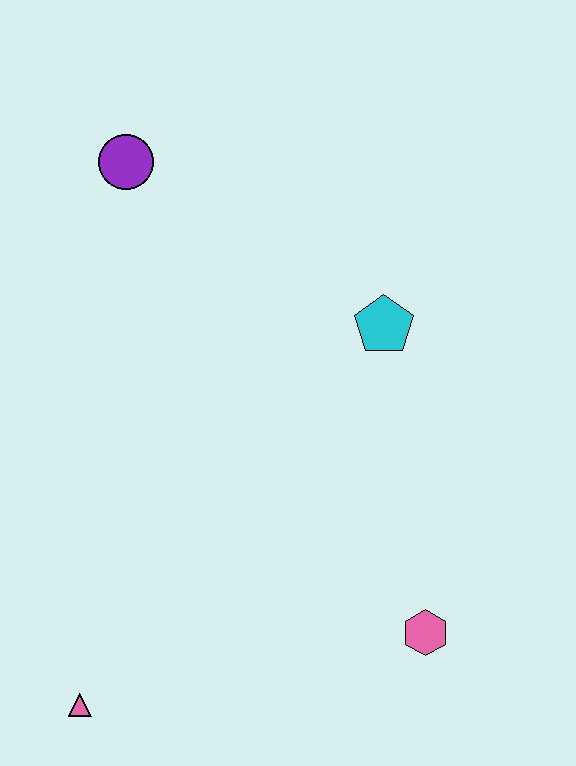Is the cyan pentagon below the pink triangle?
No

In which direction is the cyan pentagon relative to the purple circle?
The cyan pentagon is to the right of the purple circle.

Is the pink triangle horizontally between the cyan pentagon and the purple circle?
No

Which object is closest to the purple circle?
The cyan pentagon is closest to the purple circle.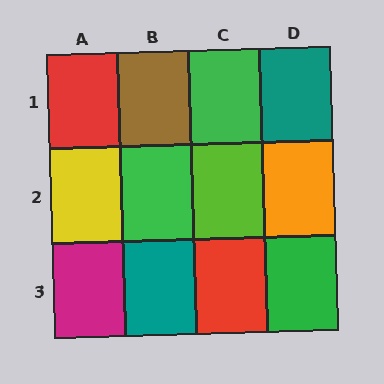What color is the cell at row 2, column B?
Green.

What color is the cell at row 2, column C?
Lime.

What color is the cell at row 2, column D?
Orange.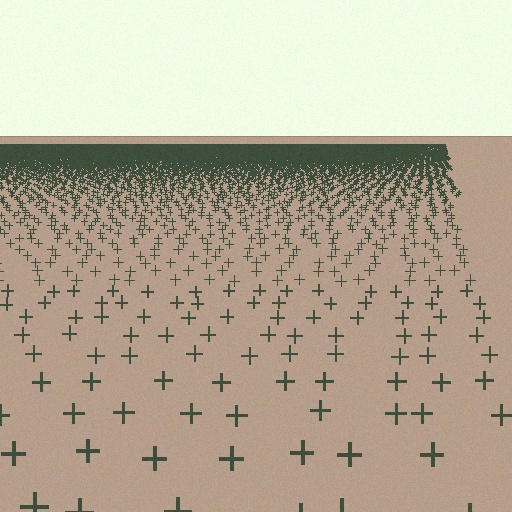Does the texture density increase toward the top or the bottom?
Density increases toward the top.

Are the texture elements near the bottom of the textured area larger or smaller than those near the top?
Larger. Near the bottom, elements are closer to the viewer and appear at a bigger on-screen size.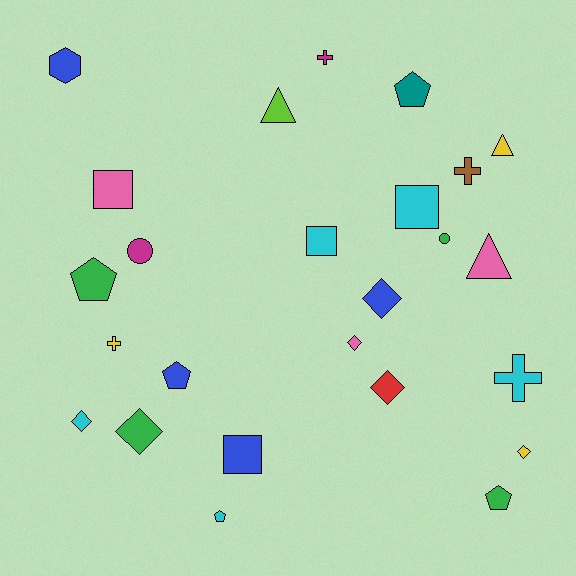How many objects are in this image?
There are 25 objects.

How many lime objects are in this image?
There is 1 lime object.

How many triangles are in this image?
There are 3 triangles.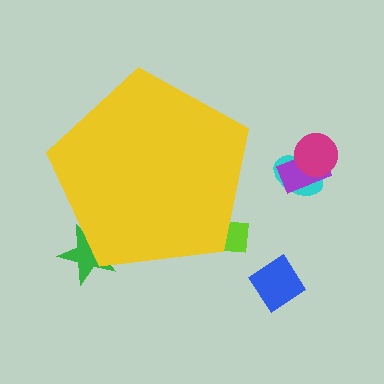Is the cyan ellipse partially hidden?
No, the cyan ellipse is fully visible.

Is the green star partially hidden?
Yes, the green star is partially hidden behind the yellow pentagon.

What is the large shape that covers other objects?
A yellow pentagon.